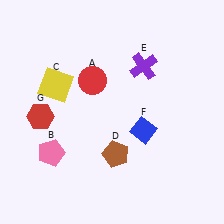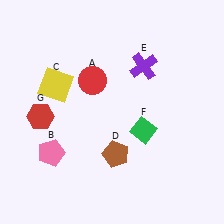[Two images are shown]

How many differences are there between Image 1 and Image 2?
There is 1 difference between the two images.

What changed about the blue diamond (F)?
In Image 1, F is blue. In Image 2, it changed to green.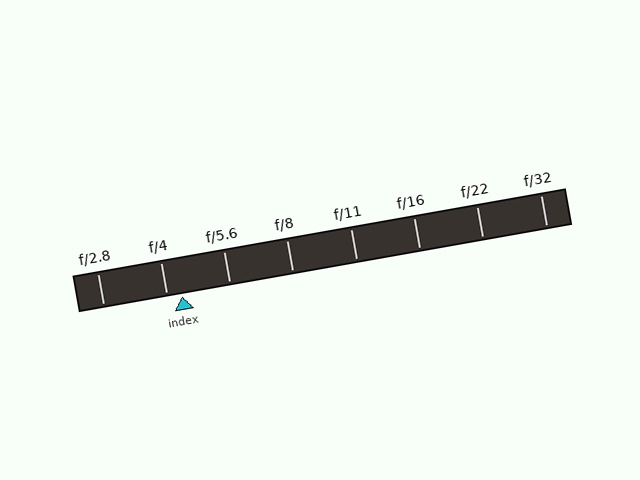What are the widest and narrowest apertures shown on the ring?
The widest aperture shown is f/2.8 and the narrowest is f/32.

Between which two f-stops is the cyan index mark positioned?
The index mark is between f/4 and f/5.6.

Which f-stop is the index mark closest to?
The index mark is closest to f/4.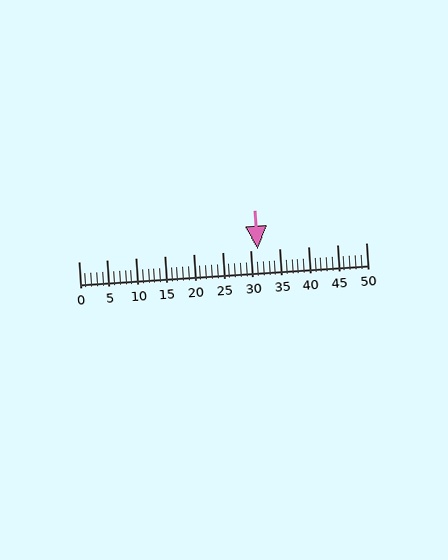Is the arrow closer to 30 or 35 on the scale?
The arrow is closer to 30.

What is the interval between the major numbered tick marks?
The major tick marks are spaced 5 units apart.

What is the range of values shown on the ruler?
The ruler shows values from 0 to 50.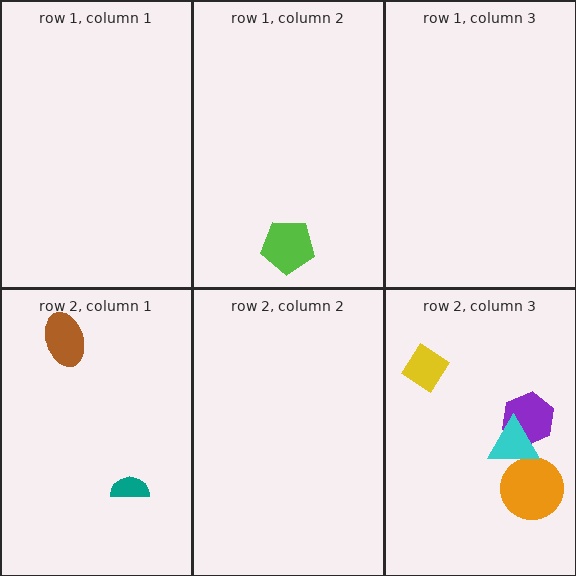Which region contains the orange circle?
The row 2, column 3 region.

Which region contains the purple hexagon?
The row 2, column 3 region.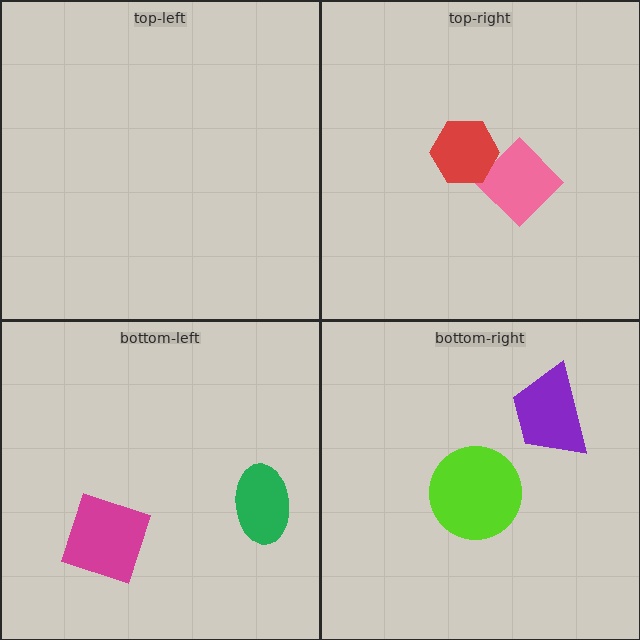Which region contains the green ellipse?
The bottom-left region.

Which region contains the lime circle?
The bottom-right region.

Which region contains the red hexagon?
The top-right region.